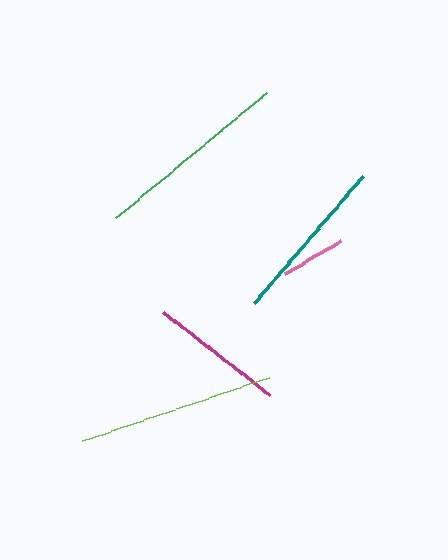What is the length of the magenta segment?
The magenta segment is approximately 135 pixels long.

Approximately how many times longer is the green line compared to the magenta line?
The green line is approximately 1.5 times the length of the magenta line.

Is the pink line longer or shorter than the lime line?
The lime line is longer than the pink line.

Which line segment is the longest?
The lime line is the longest at approximately 198 pixels.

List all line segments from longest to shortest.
From longest to shortest: lime, green, teal, magenta, pink.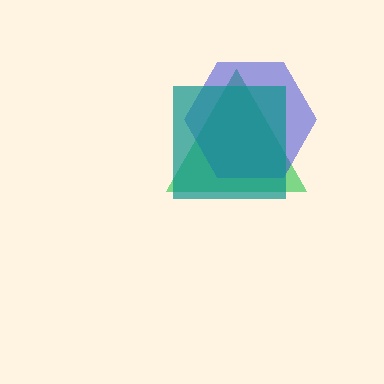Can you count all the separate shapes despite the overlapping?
Yes, there are 3 separate shapes.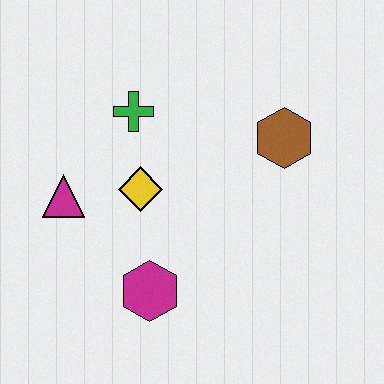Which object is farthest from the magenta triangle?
The brown hexagon is farthest from the magenta triangle.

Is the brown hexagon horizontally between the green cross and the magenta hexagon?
No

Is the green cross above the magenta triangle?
Yes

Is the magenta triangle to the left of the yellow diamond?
Yes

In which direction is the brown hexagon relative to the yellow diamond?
The brown hexagon is to the right of the yellow diamond.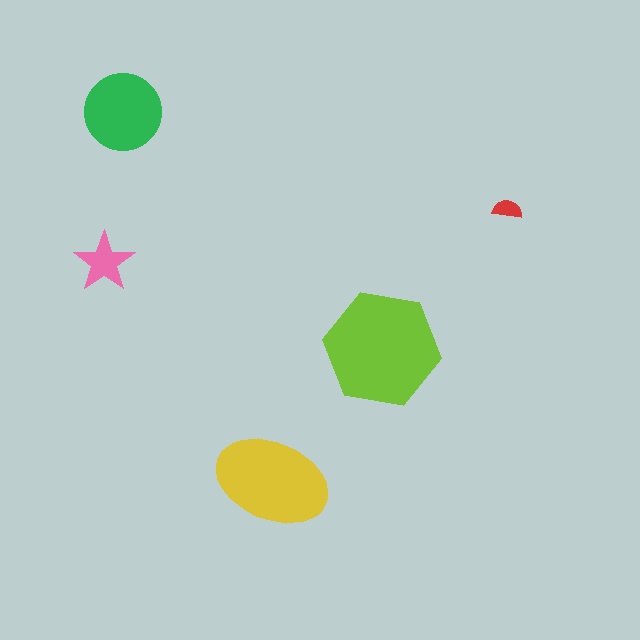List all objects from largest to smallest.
The lime hexagon, the yellow ellipse, the green circle, the pink star, the red semicircle.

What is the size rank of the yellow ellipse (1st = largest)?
2nd.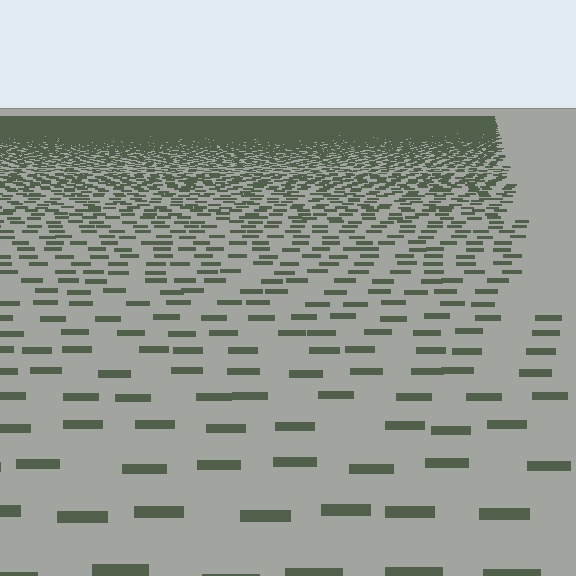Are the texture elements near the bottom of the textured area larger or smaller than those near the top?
Larger. Near the bottom, elements are closer to the viewer and appear at a bigger on-screen size.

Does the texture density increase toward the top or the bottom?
Density increases toward the top.